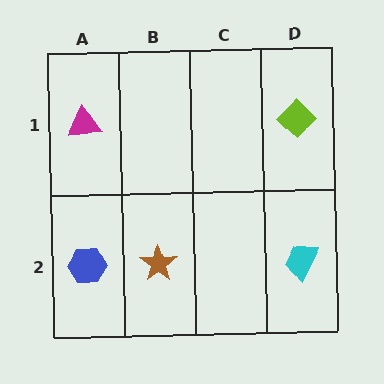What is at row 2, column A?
A blue hexagon.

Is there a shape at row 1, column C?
No, that cell is empty.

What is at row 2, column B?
A brown star.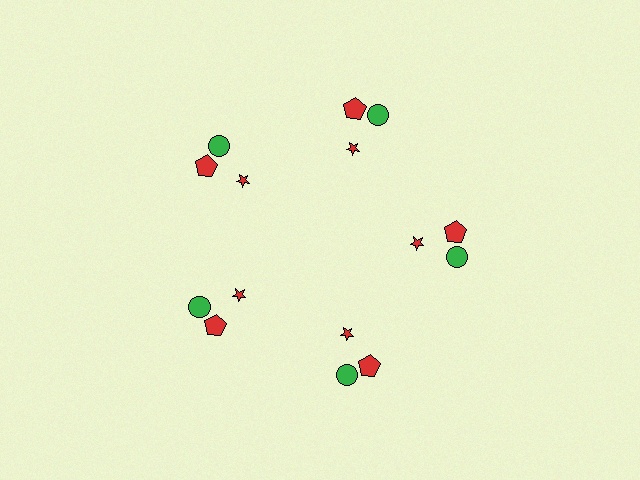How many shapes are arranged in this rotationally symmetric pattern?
There are 15 shapes, arranged in 5 groups of 3.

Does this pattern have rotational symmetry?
Yes, this pattern has 5-fold rotational symmetry. It looks the same after rotating 72 degrees around the center.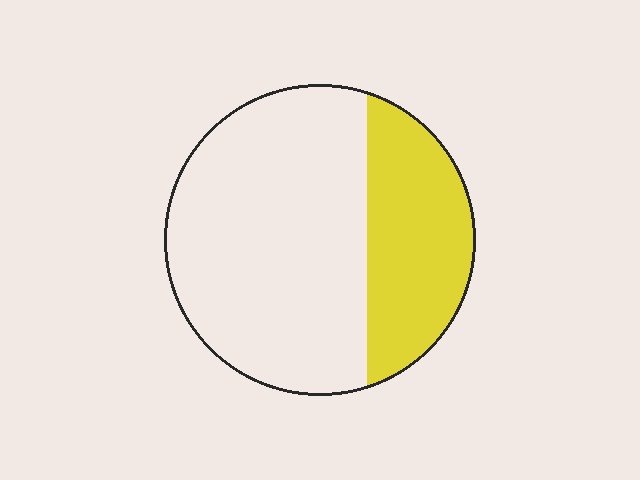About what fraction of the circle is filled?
About one third (1/3).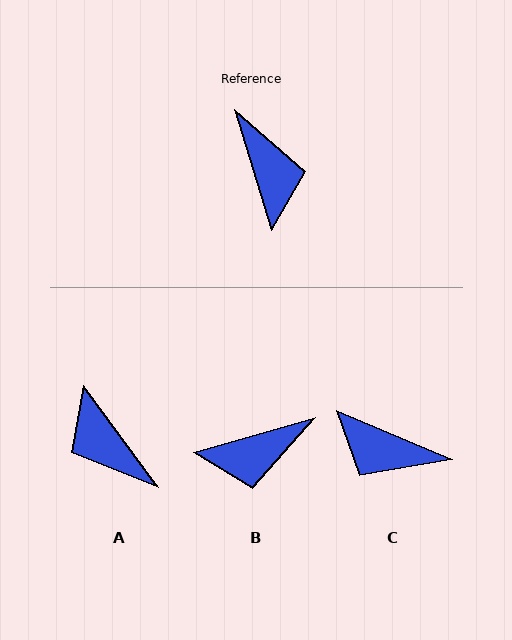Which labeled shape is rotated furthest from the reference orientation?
A, about 161 degrees away.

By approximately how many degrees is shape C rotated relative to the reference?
Approximately 130 degrees clockwise.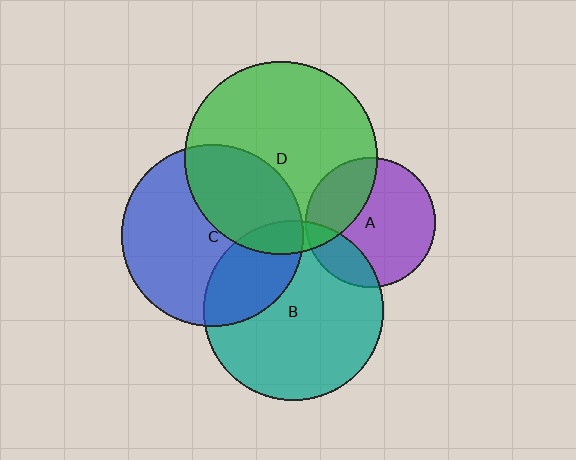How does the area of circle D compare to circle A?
Approximately 2.2 times.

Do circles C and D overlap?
Yes.